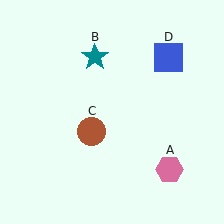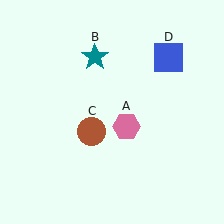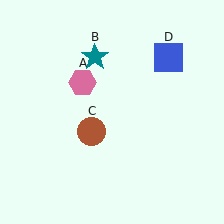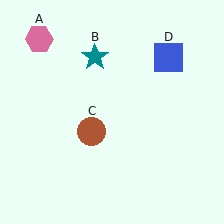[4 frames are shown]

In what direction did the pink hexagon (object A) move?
The pink hexagon (object A) moved up and to the left.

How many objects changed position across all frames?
1 object changed position: pink hexagon (object A).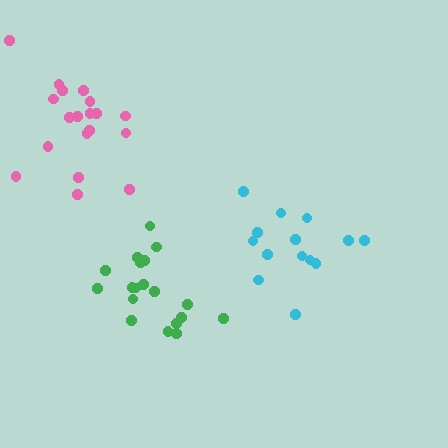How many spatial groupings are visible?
There are 3 spatial groupings.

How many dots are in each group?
Group 1: 19 dots, Group 2: 14 dots, Group 3: 19 dots (52 total).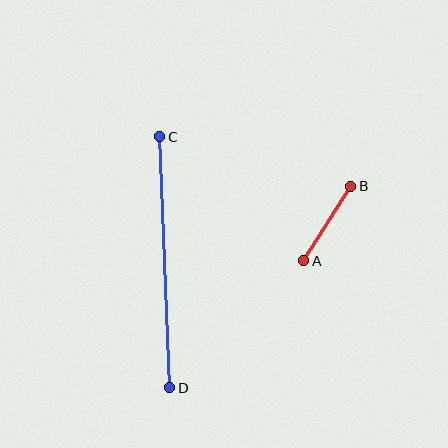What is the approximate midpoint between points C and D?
The midpoint is at approximately (165, 262) pixels.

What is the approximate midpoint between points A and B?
The midpoint is at approximately (327, 223) pixels.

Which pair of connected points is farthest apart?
Points C and D are farthest apart.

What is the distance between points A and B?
The distance is approximately 88 pixels.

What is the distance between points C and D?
The distance is approximately 251 pixels.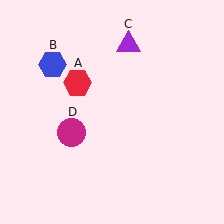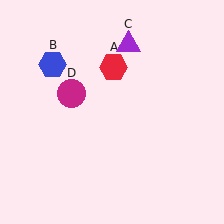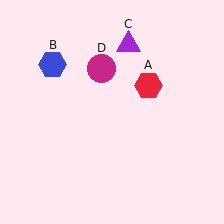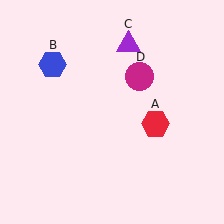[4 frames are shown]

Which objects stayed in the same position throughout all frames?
Blue hexagon (object B) and purple triangle (object C) remained stationary.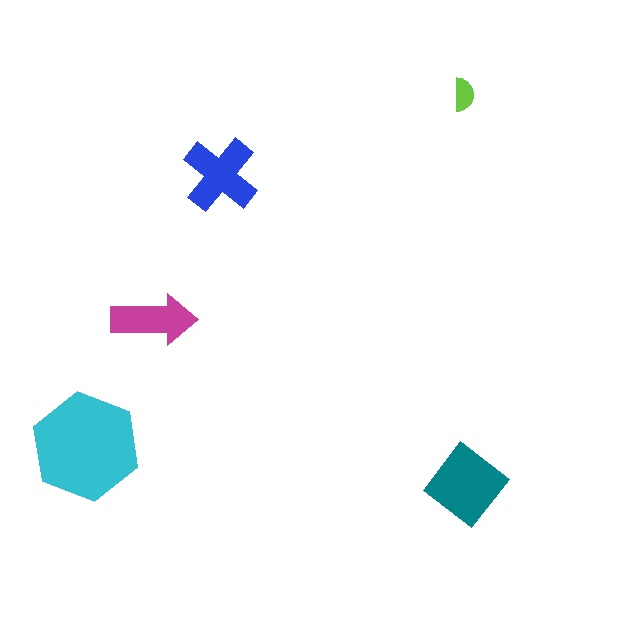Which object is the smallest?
The lime semicircle.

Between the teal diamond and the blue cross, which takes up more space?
The teal diamond.